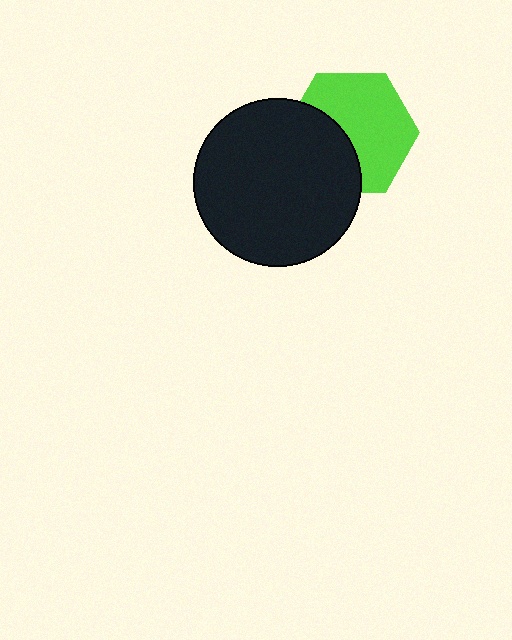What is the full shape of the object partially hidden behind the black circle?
The partially hidden object is a lime hexagon.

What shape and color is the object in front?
The object in front is a black circle.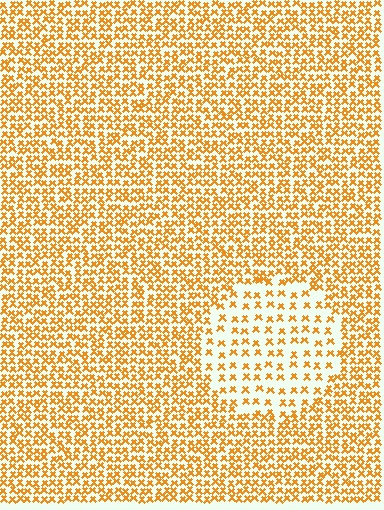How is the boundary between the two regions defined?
The boundary is defined by a change in element density (approximately 2.2x ratio). All elements are the same color, size, and shape.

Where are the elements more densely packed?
The elements are more densely packed outside the circle boundary.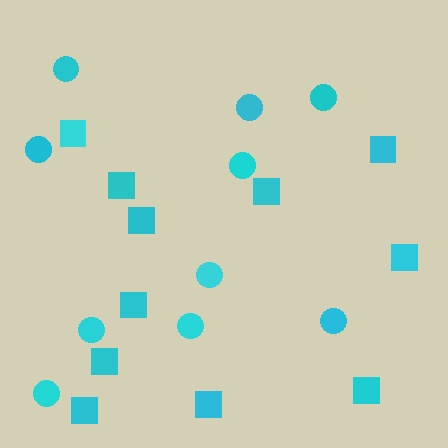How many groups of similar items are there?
There are 2 groups: one group of circles (10) and one group of squares (11).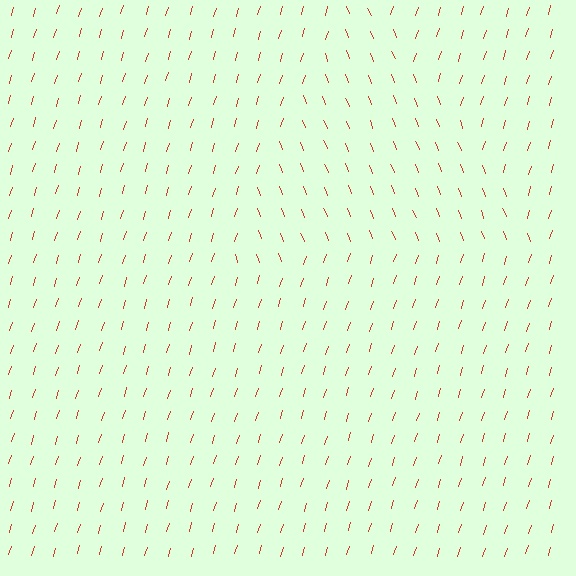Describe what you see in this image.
The image is filled with small red line segments. A triangle region in the image has lines oriented differently from the surrounding lines, creating a visible texture boundary.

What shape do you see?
I see a triangle.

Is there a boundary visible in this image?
Yes, there is a texture boundary formed by a change in line orientation.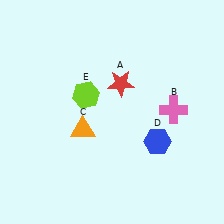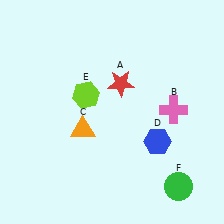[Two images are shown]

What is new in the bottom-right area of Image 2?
A green circle (F) was added in the bottom-right area of Image 2.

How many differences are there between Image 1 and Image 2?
There is 1 difference between the two images.